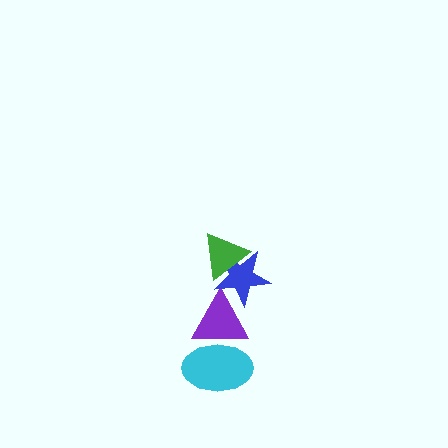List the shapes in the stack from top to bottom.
From top to bottom: the green triangle, the blue star, the purple triangle, the cyan ellipse.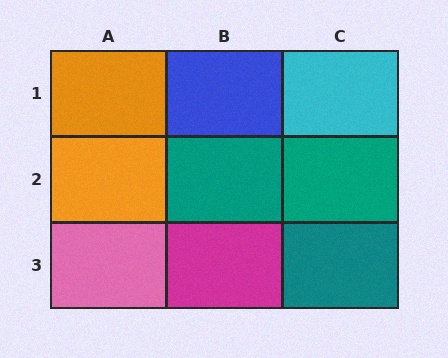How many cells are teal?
3 cells are teal.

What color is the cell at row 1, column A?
Orange.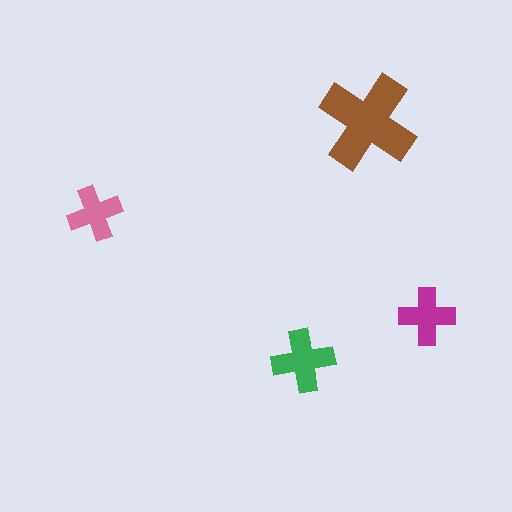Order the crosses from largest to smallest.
the brown one, the green one, the magenta one, the pink one.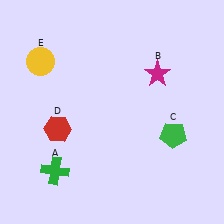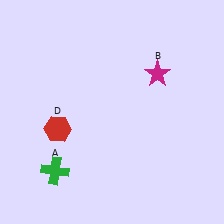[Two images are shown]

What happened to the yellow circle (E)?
The yellow circle (E) was removed in Image 2. It was in the top-left area of Image 1.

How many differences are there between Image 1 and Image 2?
There are 2 differences between the two images.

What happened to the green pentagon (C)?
The green pentagon (C) was removed in Image 2. It was in the bottom-right area of Image 1.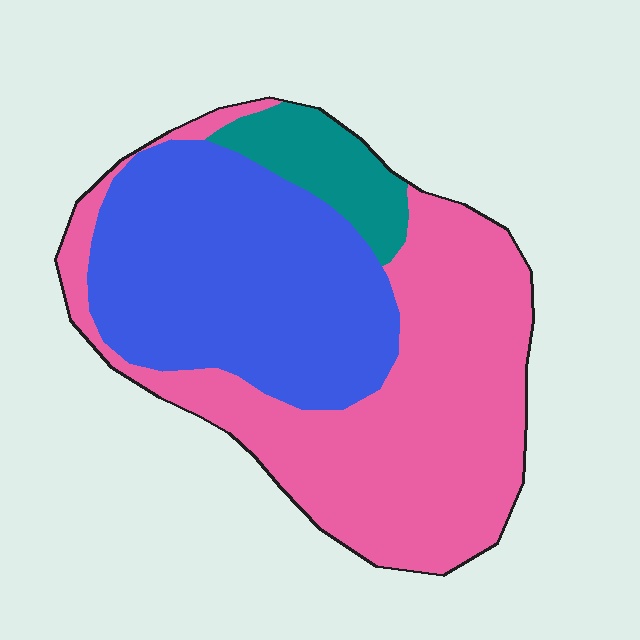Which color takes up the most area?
Pink, at roughly 50%.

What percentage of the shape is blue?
Blue covers 41% of the shape.